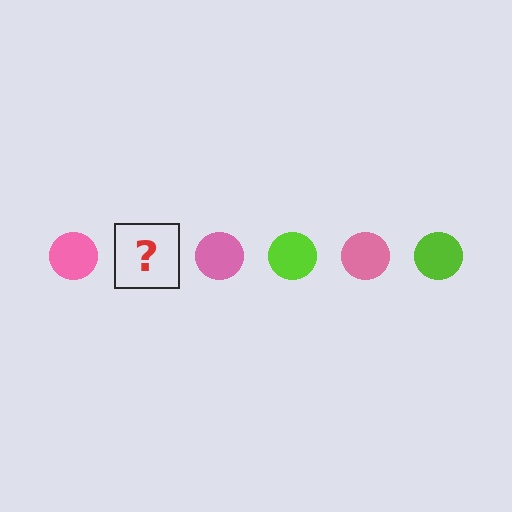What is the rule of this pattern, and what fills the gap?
The rule is that the pattern cycles through pink, lime circles. The gap should be filled with a lime circle.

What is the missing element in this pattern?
The missing element is a lime circle.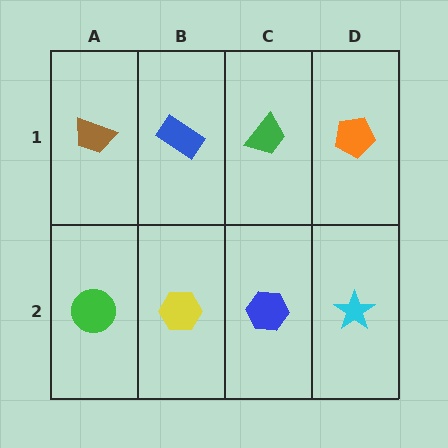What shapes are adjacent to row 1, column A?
A green circle (row 2, column A), a blue rectangle (row 1, column B).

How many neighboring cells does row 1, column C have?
3.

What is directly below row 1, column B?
A yellow hexagon.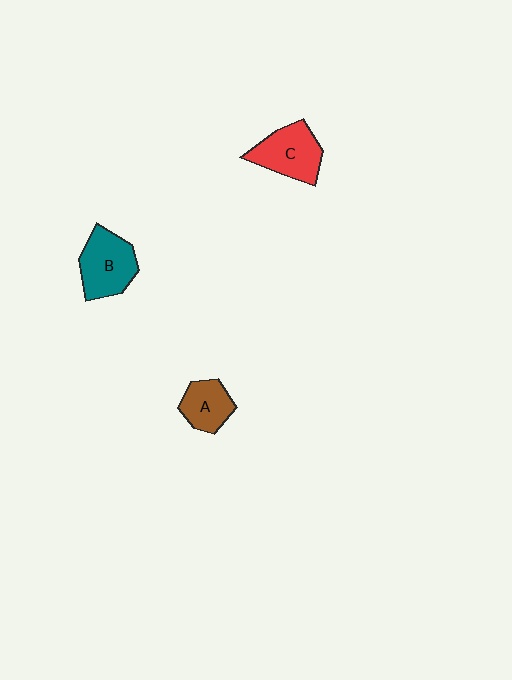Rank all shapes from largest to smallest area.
From largest to smallest: B (teal), C (red), A (brown).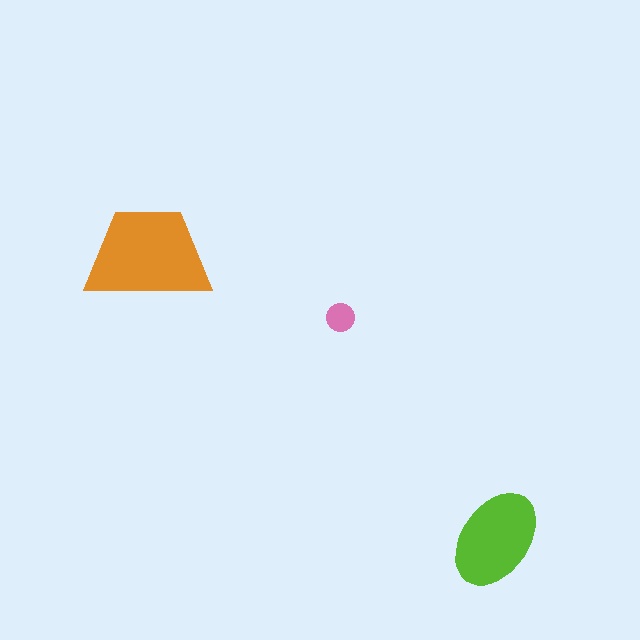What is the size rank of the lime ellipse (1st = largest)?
2nd.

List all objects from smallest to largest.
The pink circle, the lime ellipse, the orange trapezoid.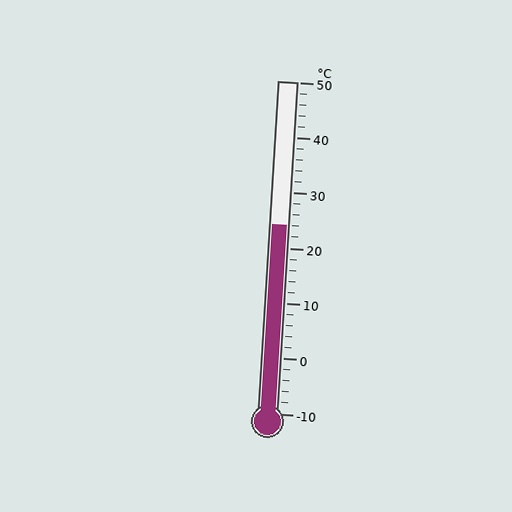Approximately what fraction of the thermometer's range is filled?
The thermometer is filled to approximately 55% of its range.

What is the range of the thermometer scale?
The thermometer scale ranges from -10°C to 50°C.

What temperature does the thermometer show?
The thermometer shows approximately 24°C.